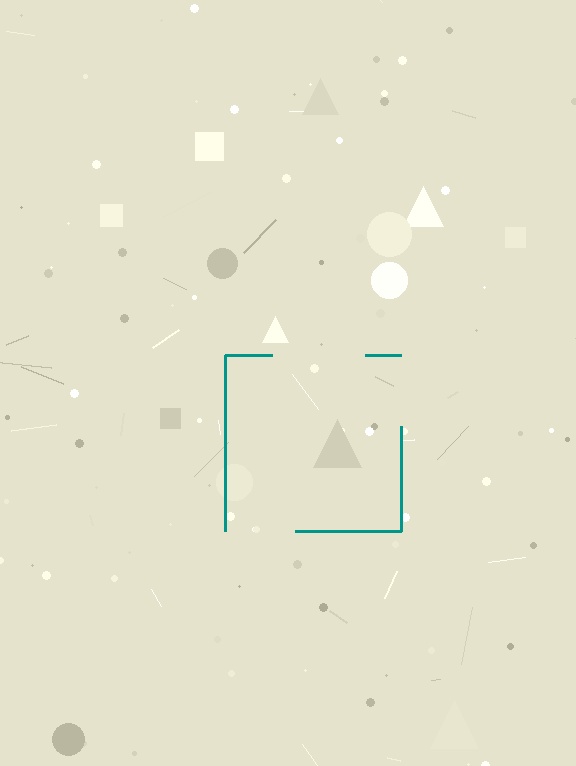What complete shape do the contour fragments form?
The contour fragments form a square.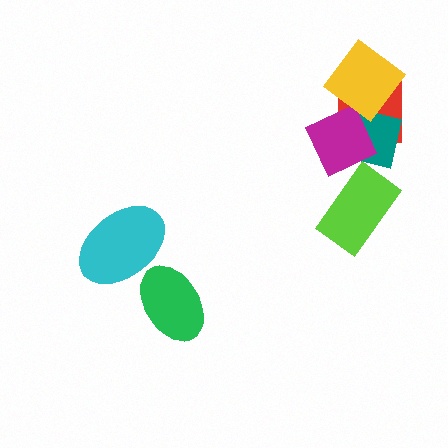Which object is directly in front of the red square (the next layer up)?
The teal square is directly in front of the red square.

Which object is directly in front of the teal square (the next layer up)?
The magenta diamond is directly in front of the teal square.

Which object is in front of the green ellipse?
The cyan ellipse is in front of the green ellipse.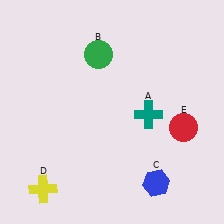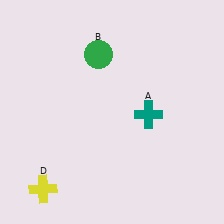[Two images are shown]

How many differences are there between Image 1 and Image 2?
There are 2 differences between the two images.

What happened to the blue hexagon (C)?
The blue hexagon (C) was removed in Image 2. It was in the bottom-right area of Image 1.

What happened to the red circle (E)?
The red circle (E) was removed in Image 2. It was in the bottom-right area of Image 1.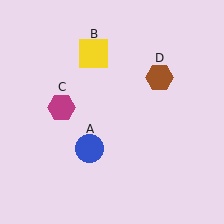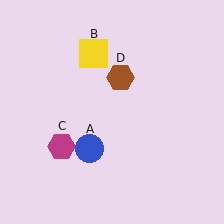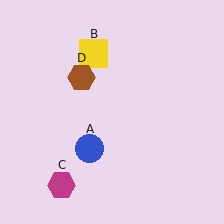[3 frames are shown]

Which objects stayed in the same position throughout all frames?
Blue circle (object A) and yellow square (object B) remained stationary.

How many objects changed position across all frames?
2 objects changed position: magenta hexagon (object C), brown hexagon (object D).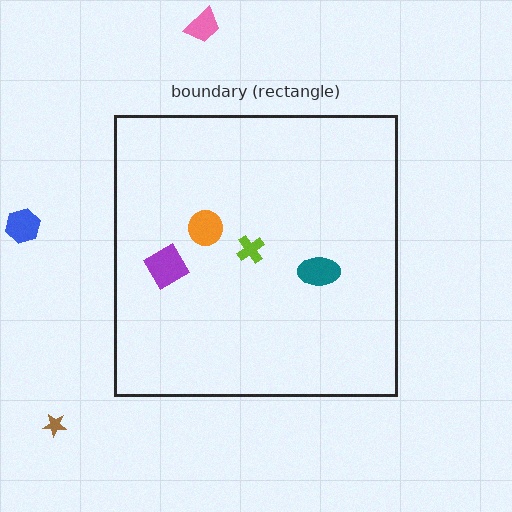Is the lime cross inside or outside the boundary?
Inside.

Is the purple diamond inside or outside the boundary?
Inside.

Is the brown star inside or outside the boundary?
Outside.